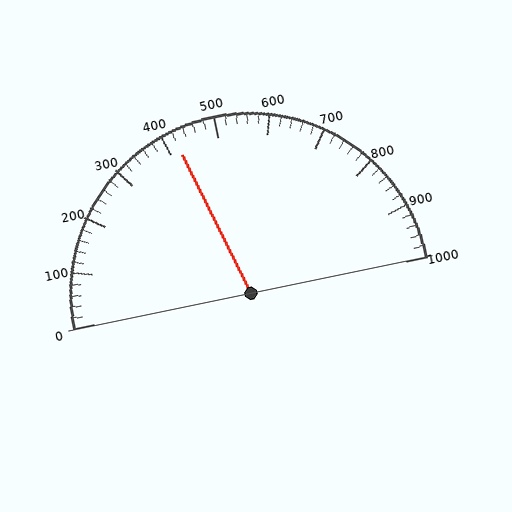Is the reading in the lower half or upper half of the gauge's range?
The reading is in the lower half of the range (0 to 1000).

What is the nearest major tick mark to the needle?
The nearest major tick mark is 400.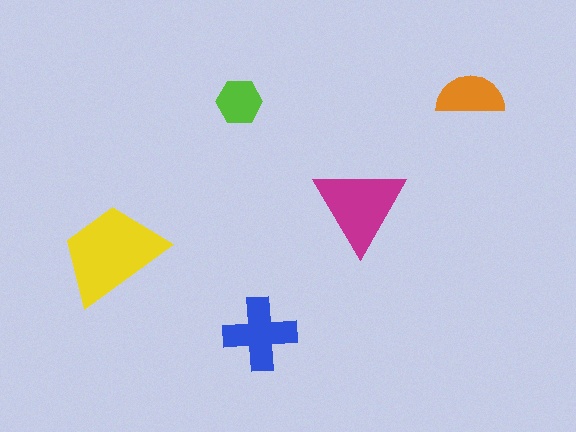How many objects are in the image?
There are 5 objects in the image.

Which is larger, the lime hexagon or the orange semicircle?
The orange semicircle.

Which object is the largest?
The yellow trapezoid.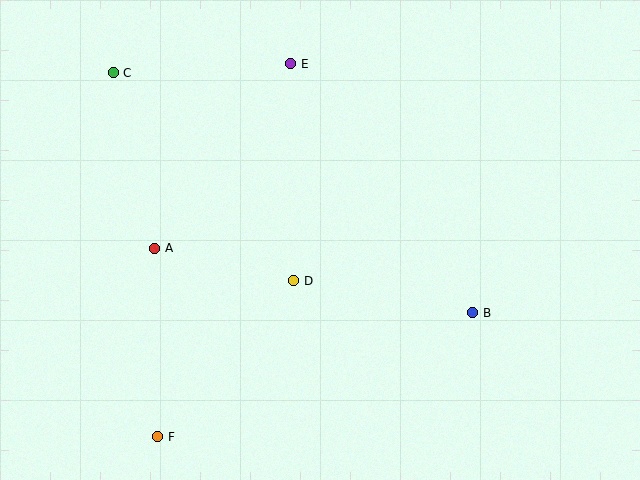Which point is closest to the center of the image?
Point D at (294, 281) is closest to the center.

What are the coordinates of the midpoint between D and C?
The midpoint between D and C is at (204, 177).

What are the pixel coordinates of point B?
Point B is at (473, 313).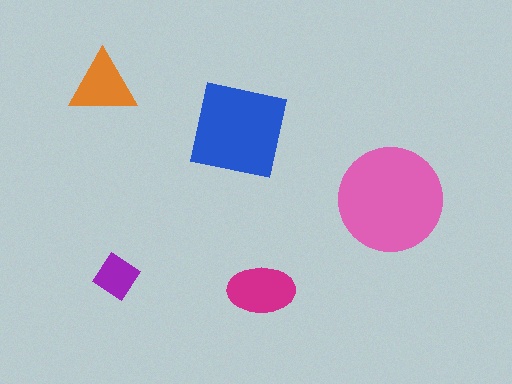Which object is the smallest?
The purple diamond.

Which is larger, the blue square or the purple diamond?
The blue square.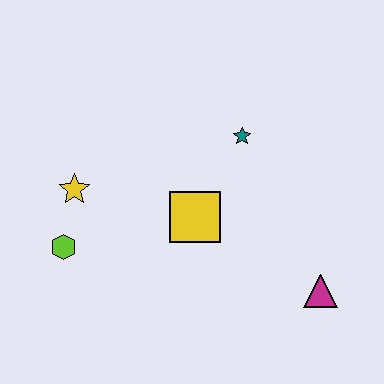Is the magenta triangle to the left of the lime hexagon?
No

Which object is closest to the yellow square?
The teal star is closest to the yellow square.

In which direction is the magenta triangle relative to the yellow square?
The magenta triangle is to the right of the yellow square.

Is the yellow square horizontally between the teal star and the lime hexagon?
Yes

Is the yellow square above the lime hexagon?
Yes